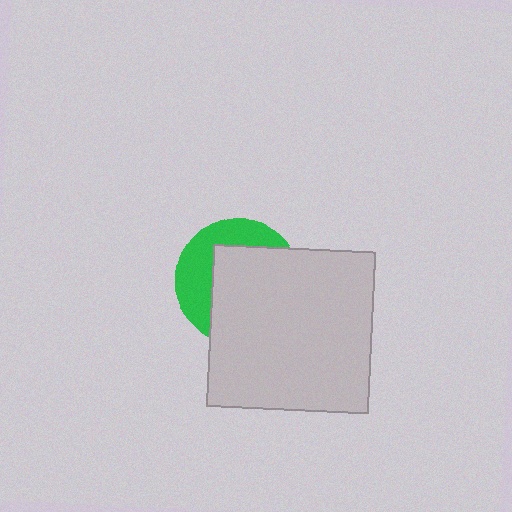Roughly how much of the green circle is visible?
A small part of it is visible (roughly 38%).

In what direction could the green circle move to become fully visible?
The green circle could move toward the upper-left. That would shift it out from behind the light gray square entirely.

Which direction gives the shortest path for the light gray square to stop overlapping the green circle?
Moving toward the lower-right gives the shortest separation.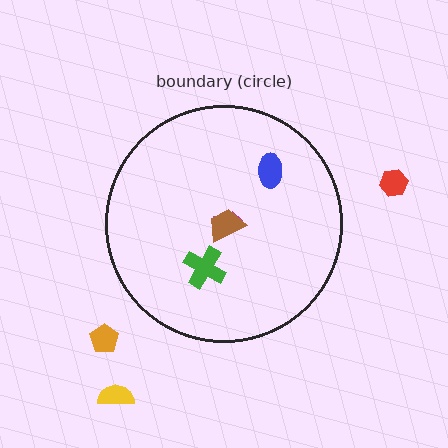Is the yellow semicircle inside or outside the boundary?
Outside.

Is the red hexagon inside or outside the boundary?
Outside.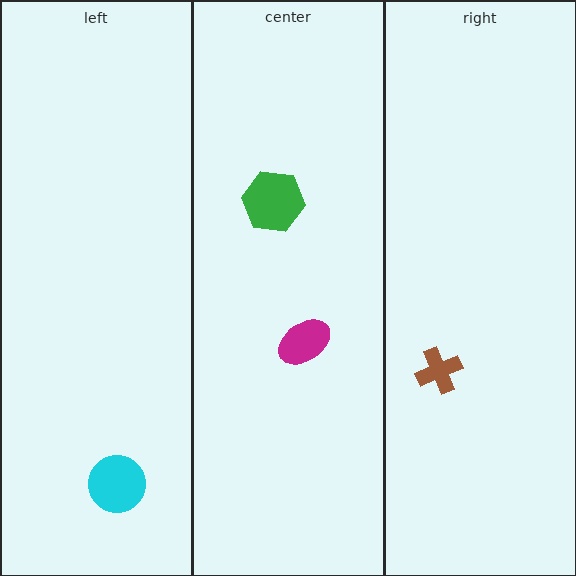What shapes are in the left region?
The cyan circle.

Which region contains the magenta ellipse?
The center region.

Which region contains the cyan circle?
The left region.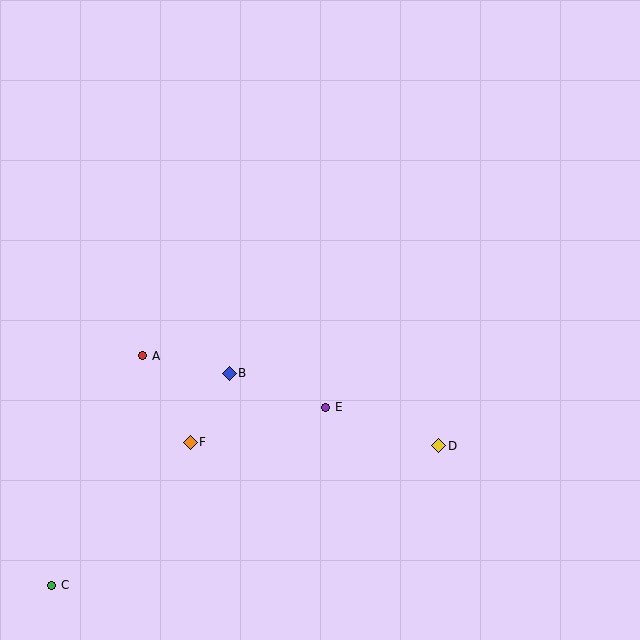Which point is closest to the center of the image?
Point E at (326, 407) is closest to the center.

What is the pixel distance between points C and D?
The distance between C and D is 411 pixels.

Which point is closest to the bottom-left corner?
Point C is closest to the bottom-left corner.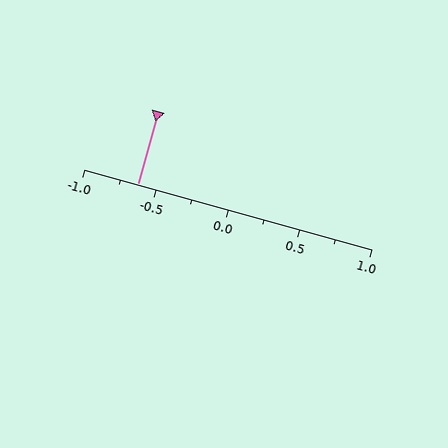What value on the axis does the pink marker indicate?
The marker indicates approximately -0.62.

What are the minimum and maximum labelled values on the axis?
The axis runs from -1.0 to 1.0.